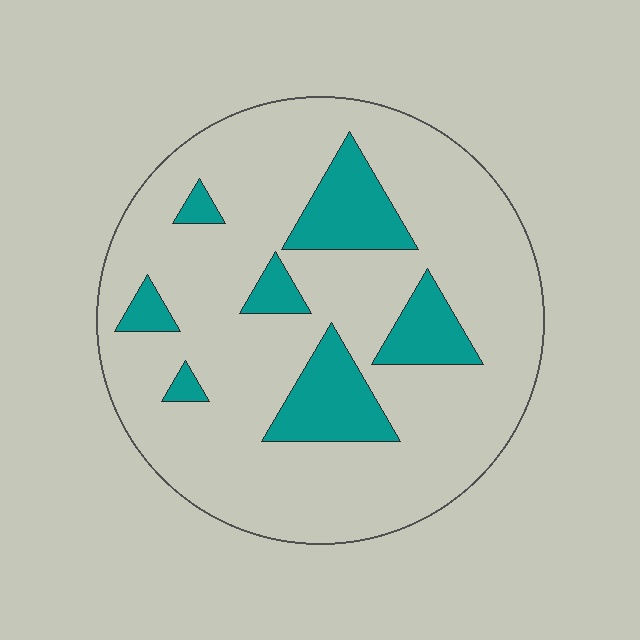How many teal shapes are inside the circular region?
7.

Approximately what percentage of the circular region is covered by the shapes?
Approximately 20%.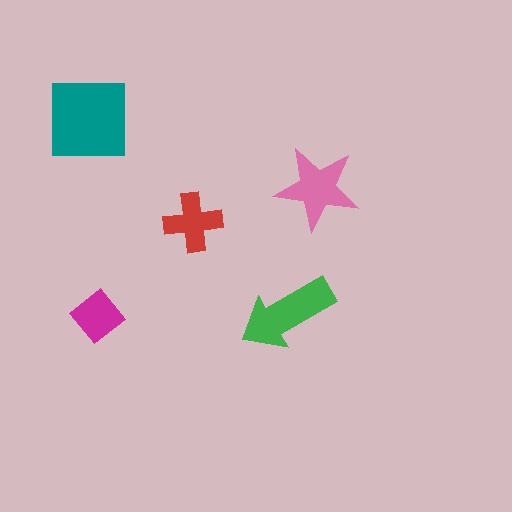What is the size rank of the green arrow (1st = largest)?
2nd.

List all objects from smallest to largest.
The magenta diamond, the red cross, the pink star, the green arrow, the teal square.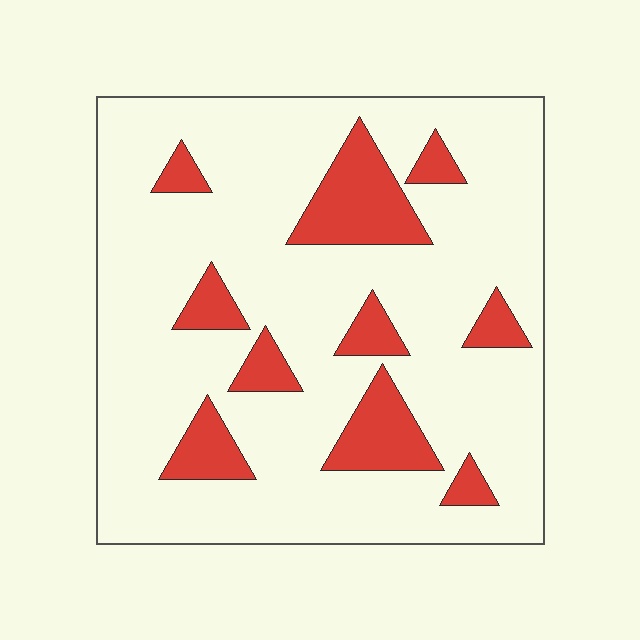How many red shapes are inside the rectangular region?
10.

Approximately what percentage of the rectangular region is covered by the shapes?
Approximately 20%.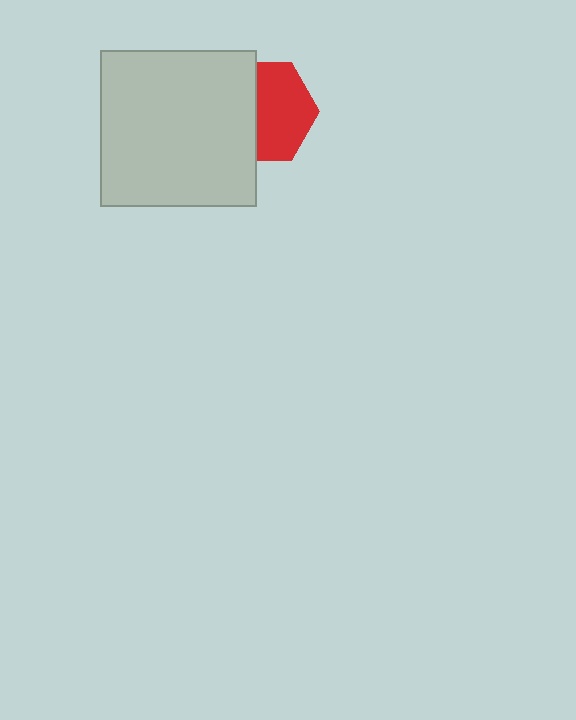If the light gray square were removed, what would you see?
You would see the complete red hexagon.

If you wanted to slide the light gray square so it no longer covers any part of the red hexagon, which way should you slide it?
Slide it left — that is the most direct way to separate the two shapes.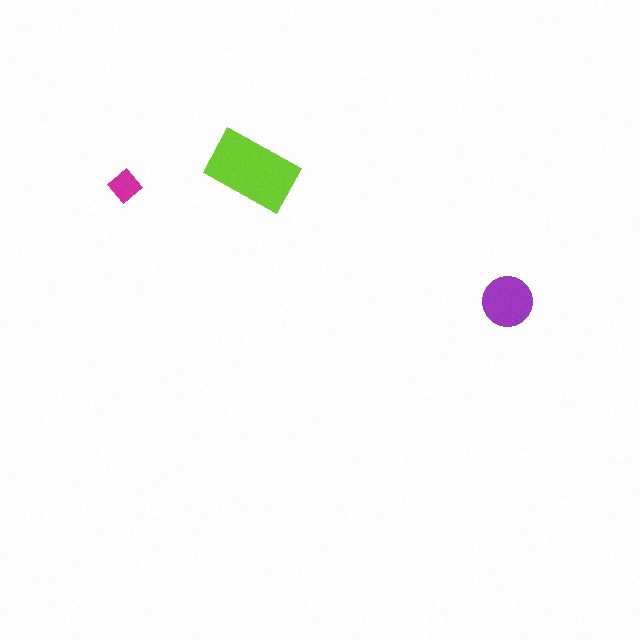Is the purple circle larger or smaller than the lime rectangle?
Smaller.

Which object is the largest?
The lime rectangle.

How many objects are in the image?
There are 3 objects in the image.